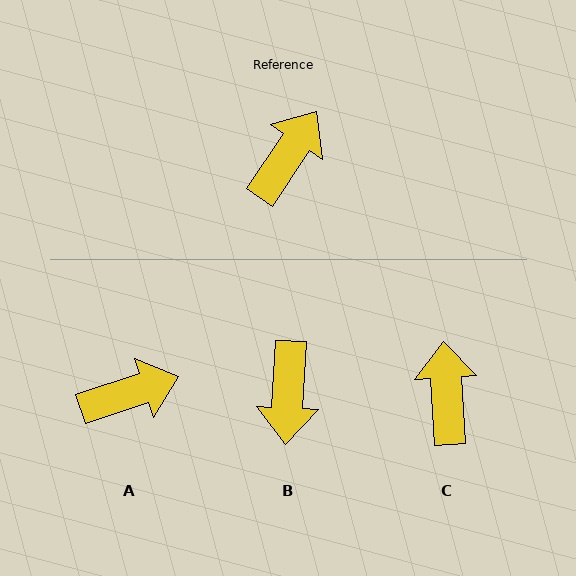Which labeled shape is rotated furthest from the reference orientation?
B, about 149 degrees away.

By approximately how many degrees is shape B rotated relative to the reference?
Approximately 149 degrees clockwise.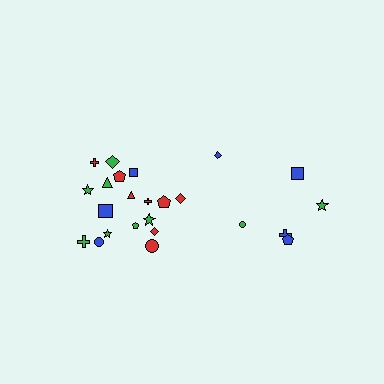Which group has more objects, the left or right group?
The left group.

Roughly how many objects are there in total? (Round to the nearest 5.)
Roughly 25 objects in total.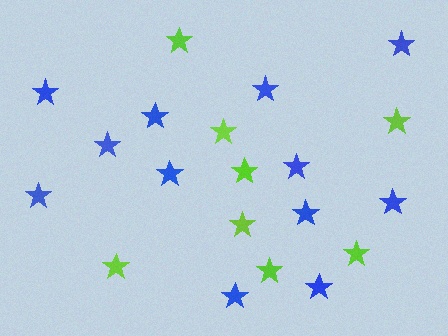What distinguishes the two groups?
There are 2 groups: one group of blue stars (12) and one group of lime stars (8).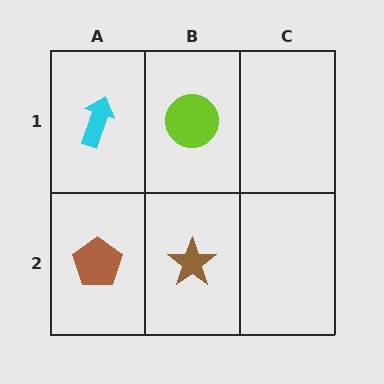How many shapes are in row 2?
2 shapes.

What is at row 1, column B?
A lime circle.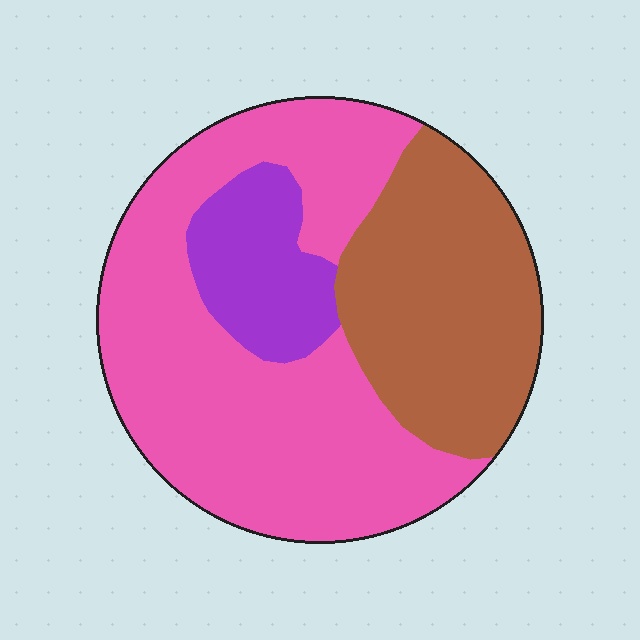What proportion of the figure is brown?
Brown covers roughly 30% of the figure.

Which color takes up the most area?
Pink, at roughly 55%.